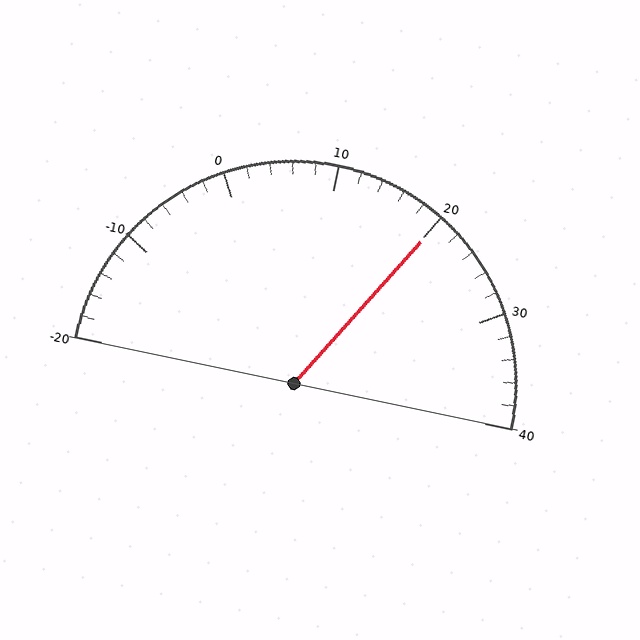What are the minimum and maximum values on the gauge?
The gauge ranges from -20 to 40.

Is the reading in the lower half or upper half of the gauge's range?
The reading is in the upper half of the range (-20 to 40).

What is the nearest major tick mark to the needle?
The nearest major tick mark is 20.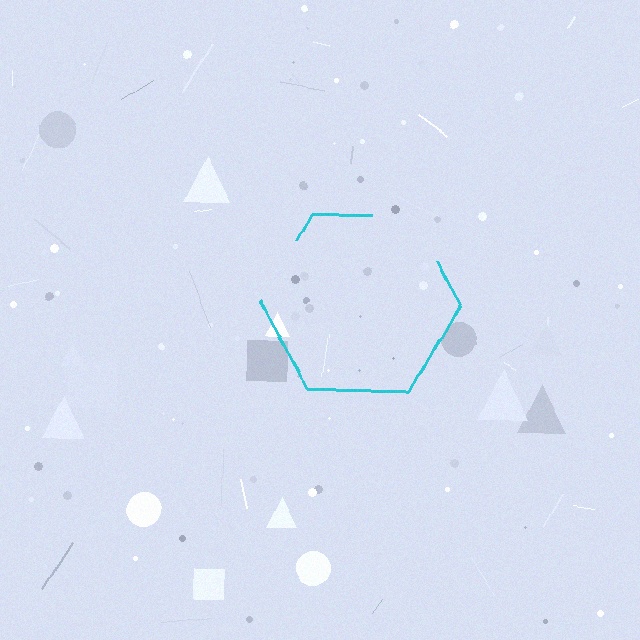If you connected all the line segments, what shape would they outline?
They would outline a hexagon.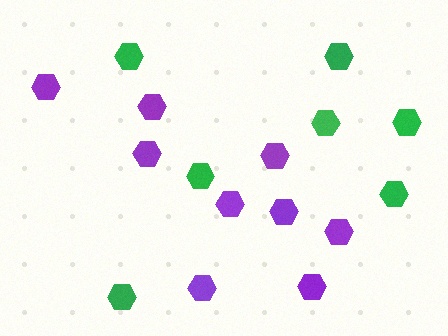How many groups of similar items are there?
There are 2 groups: one group of purple hexagons (9) and one group of green hexagons (7).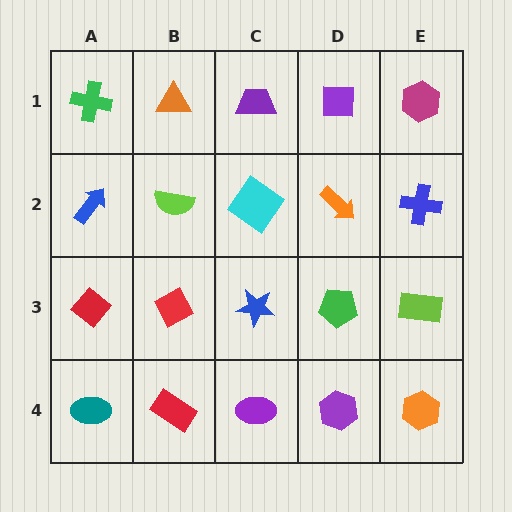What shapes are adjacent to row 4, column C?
A blue star (row 3, column C), a red rectangle (row 4, column B), a purple hexagon (row 4, column D).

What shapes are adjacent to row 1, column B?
A lime semicircle (row 2, column B), a green cross (row 1, column A), a purple trapezoid (row 1, column C).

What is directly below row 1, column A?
A blue arrow.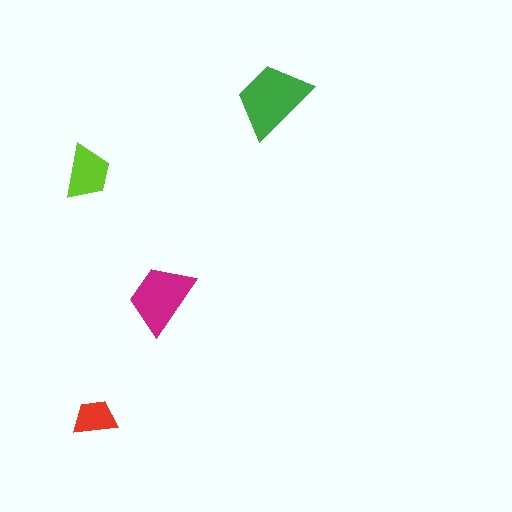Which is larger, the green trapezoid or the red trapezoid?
The green one.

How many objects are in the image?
There are 4 objects in the image.